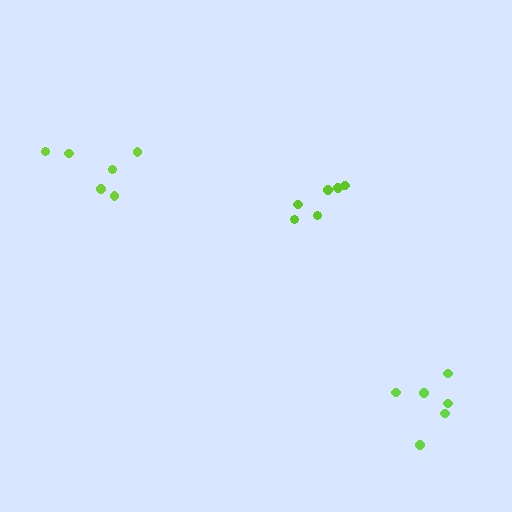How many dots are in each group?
Group 1: 6 dots, Group 2: 6 dots, Group 3: 6 dots (18 total).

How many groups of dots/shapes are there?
There are 3 groups.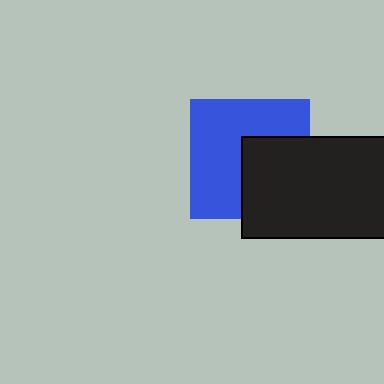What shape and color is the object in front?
The object in front is a black rectangle.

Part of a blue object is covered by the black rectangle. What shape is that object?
It is a square.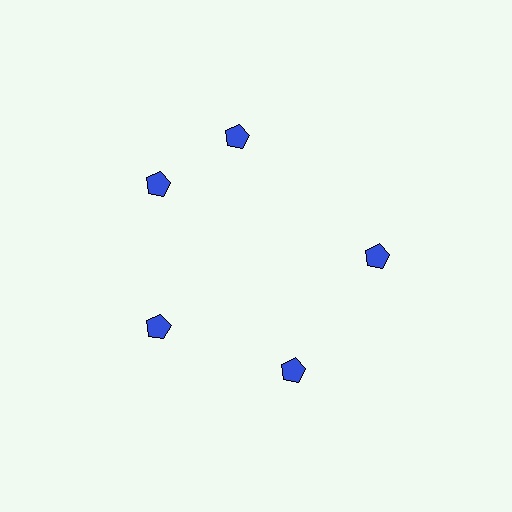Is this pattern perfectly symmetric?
No. The 5 blue pentagons are arranged in a ring, but one element near the 1 o'clock position is rotated out of alignment along the ring, breaking the 5-fold rotational symmetry.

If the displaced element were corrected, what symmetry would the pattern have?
It would have 5-fold rotational symmetry — the pattern would map onto itself every 72 degrees.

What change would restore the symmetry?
The symmetry would be restored by rotating it back into even spacing with its neighbors so that all 5 pentagons sit at equal angles and equal distance from the center.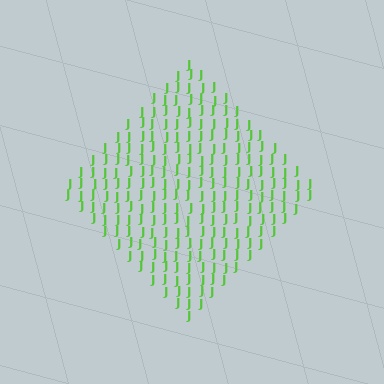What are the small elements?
The small elements are letter J's.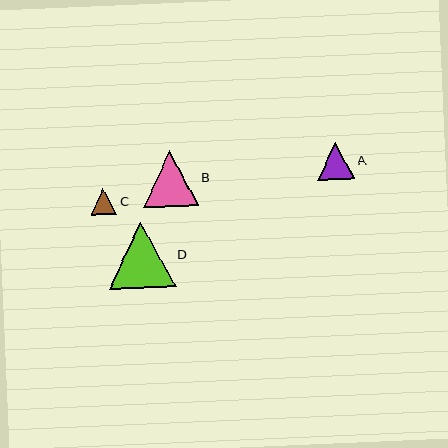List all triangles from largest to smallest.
From largest to smallest: D, B, A, C.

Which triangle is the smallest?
Triangle C is the smallest with a size of approximately 26 pixels.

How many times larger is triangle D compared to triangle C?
Triangle D is approximately 2.6 times the size of triangle C.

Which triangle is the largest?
Triangle D is the largest with a size of approximately 67 pixels.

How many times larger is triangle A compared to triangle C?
Triangle A is approximately 1.4 times the size of triangle C.